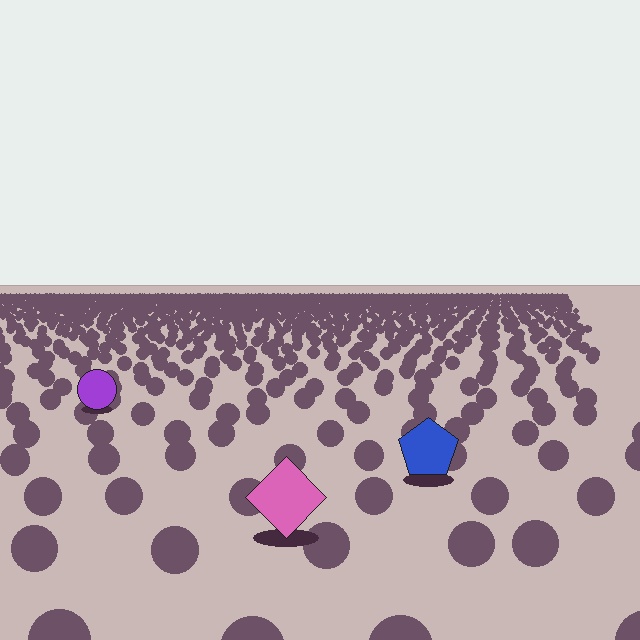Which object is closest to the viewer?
The pink diamond is closest. The texture marks near it are larger and more spread out.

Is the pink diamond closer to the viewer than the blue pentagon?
Yes. The pink diamond is closer — you can tell from the texture gradient: the ground texture is coarser near it.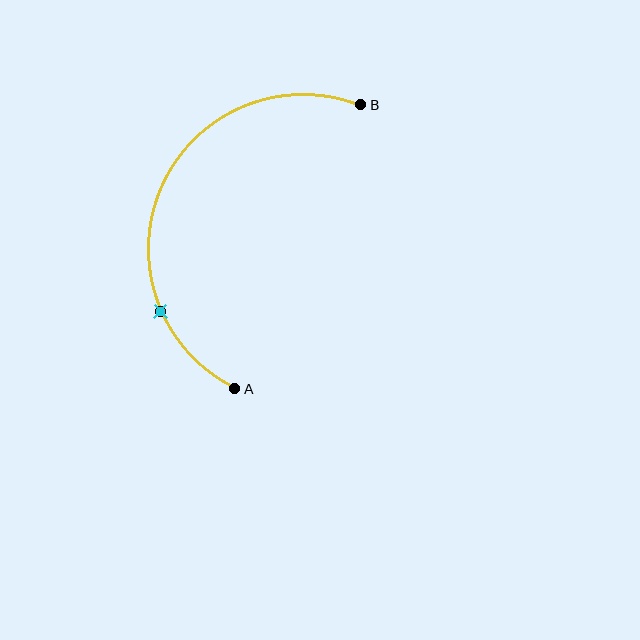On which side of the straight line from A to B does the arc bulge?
The arc bulges to the left of the straight line connecting A and B.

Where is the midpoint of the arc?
The arc midpoint is the point on the curve farthest from the straight line joining A and B. It sits to the left of that line.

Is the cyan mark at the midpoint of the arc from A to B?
No. The cyan mark lies on the arc but is closer to endpoint A. The arc midpoint would be at the point on the curve equidistant along the arc from both A and B.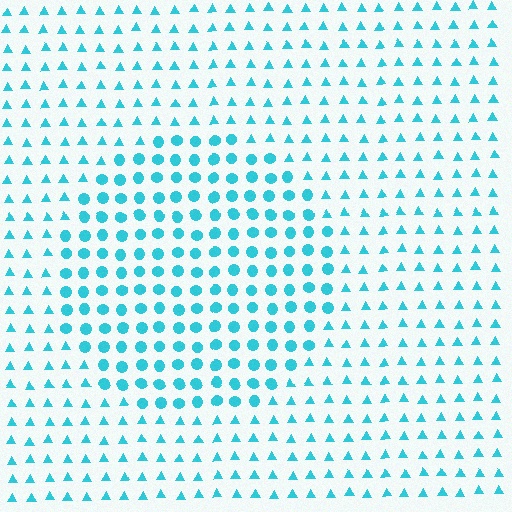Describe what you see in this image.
The image is filled with small cyan elements arranged in a uniform grid. A circle-shaped region contains circles, while the surrounding area contains triangles. The boundary is defined purely by the change in element shape.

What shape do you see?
I see a circle.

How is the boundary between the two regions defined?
The boundary is defined by a change in element shape: circles inside vs. triangles outside. All elements share the same color and spacing.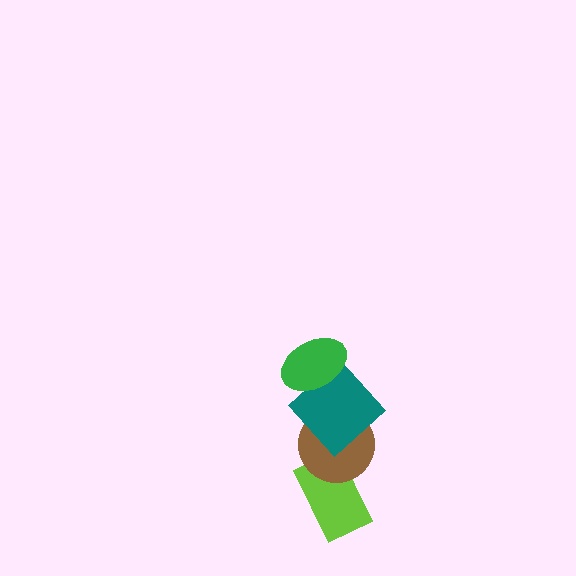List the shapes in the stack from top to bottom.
From top to bottom: the green ellipse, the teal diamond, the brown circle, the lime rectangle.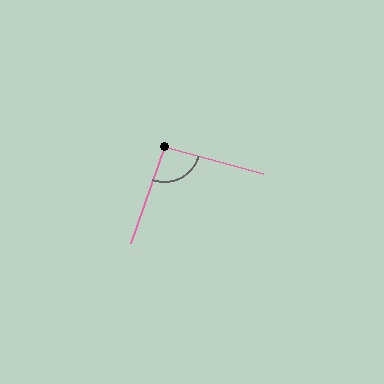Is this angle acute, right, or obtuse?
It is approximately a right angle.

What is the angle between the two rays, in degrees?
Approximately 94 degrees.